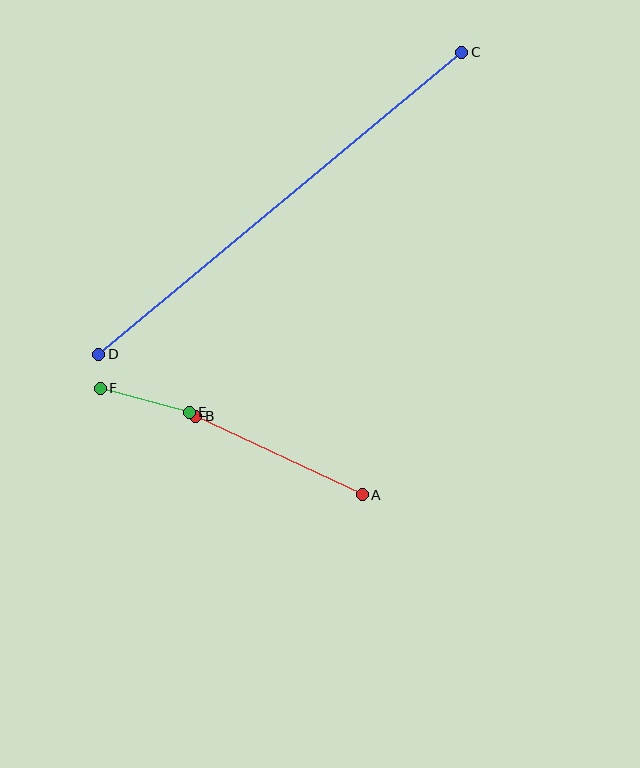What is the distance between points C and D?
The distance is approximately 473 pixels.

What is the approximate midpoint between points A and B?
The midpoint is at approximately (279, 455) pixels.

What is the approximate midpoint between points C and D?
The midpoint is at approximately (280, 203) pixels.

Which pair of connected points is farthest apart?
Points C and D are farthest apart.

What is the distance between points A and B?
The distance is approximately 184 pixels.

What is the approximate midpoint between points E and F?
The midpoint is at approximately (145, 400) pixels.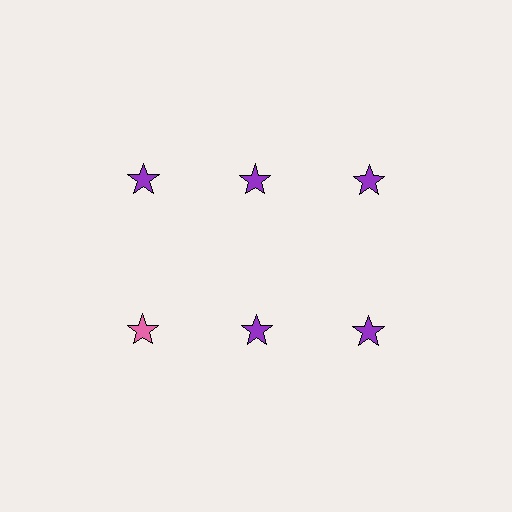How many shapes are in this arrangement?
There are 6 shapes arranged in a grid pattern.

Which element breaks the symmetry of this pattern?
The pink star in the second row, leftmost column breaks the symmetry. All other shapes are purple stars.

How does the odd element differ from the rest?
It has a different color: pink instead of purple.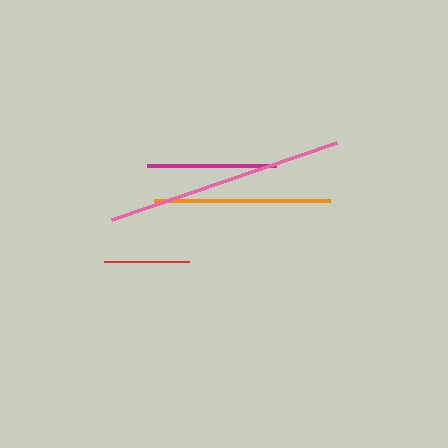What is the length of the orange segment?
The orange segment is approximately 176 pixels long.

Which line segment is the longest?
The pink line is the longest at approximately 238 pixels.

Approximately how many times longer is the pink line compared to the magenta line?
The pink line is approximately 1.8 times the length of the magenta line.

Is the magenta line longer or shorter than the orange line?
The orange line is longer than the magenta line.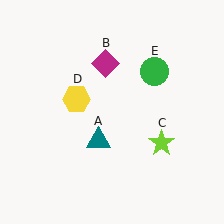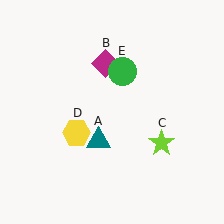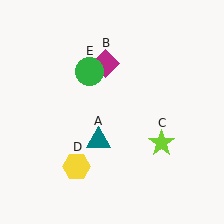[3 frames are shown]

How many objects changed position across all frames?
2 objects changed position: yellow hexagon (object D), green circle (object E).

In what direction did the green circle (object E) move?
The green circle (object E) moved left.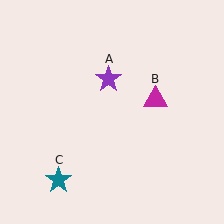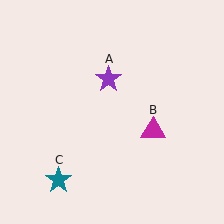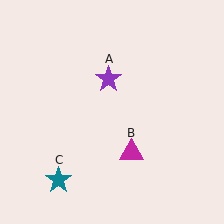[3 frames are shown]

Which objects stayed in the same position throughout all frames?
Purple star (object A) and teal star (object C) remained stationary.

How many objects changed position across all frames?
1 object changed position: magenta triangle (object B).